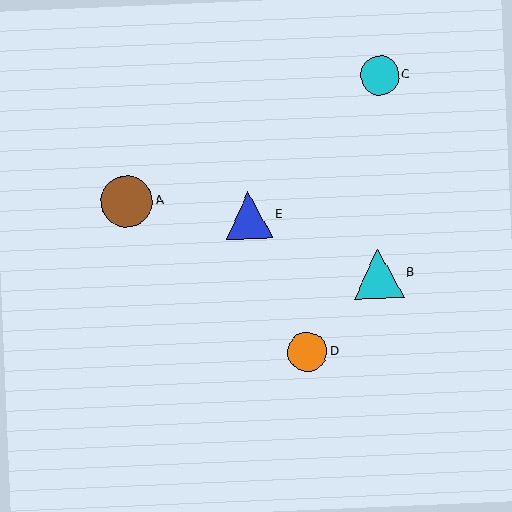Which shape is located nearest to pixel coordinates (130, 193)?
The brown circle (labeled A) at (127, 202) is nearest to that location.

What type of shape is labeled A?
Shape A is a brown circle.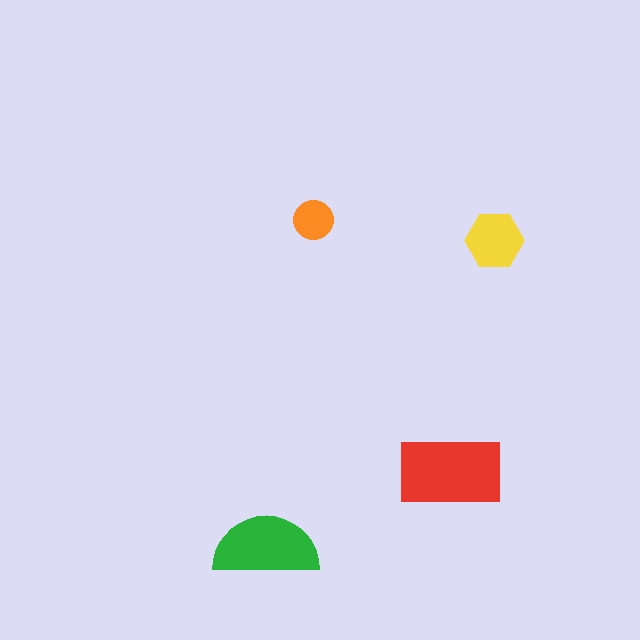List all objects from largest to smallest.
The red rectangle, the green semicircle, the yellow hexagon, the orange circle.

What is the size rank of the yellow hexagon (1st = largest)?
3rd.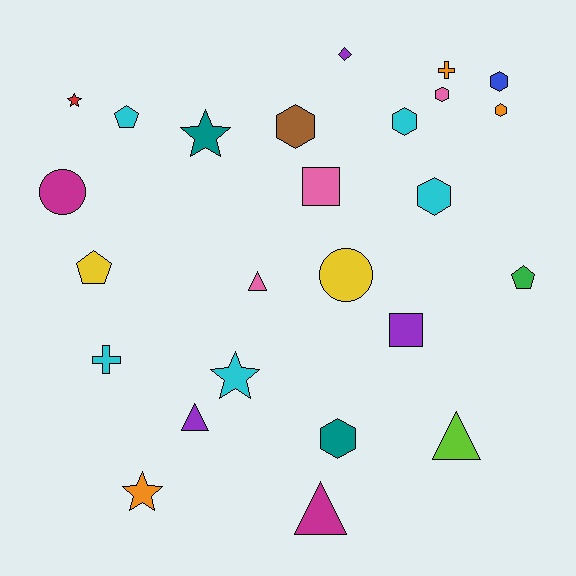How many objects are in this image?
There are 25 objects.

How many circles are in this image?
There are 2 circles.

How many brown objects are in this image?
There is 1 brown object.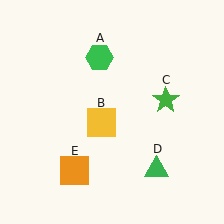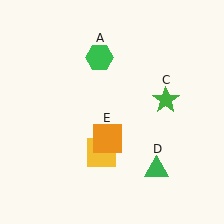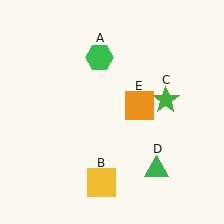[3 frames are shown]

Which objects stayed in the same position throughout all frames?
Green hexagon (object A) and green star (object C) and green triangle (object D) remained stationary.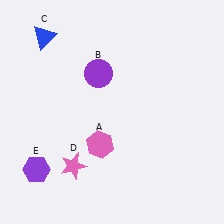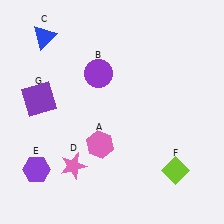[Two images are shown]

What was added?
A lime diamond (F), a purple square (G) were added in Image 2.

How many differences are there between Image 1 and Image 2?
There are 2 differences between the two images.